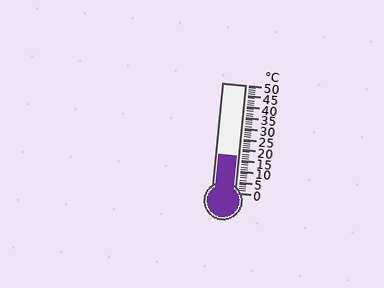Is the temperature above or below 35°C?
The temperature is below 35°C.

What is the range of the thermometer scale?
The thermometer scale ranges from 0°C to 50°C.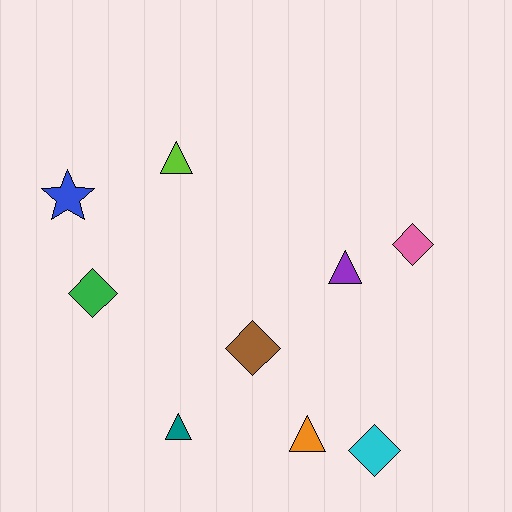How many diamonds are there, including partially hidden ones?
There are 4 diamonds.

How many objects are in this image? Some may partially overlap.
There are 9 objects.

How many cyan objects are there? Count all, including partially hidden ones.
There is 1 cyan object.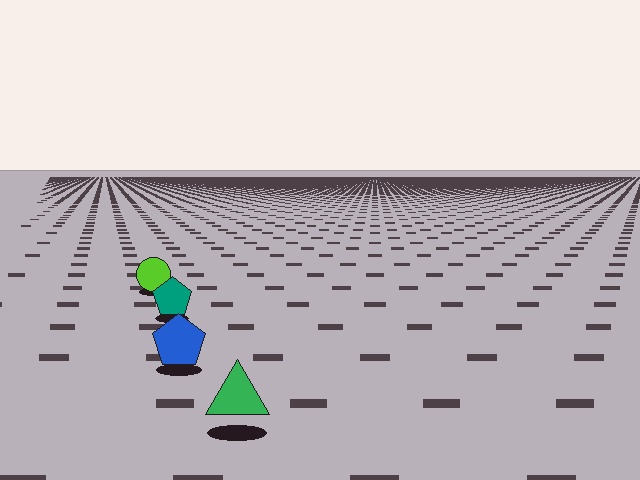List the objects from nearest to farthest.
From nearest to farthest: the green triangle, the blue pentagon, the teal pentagon, the lime circle.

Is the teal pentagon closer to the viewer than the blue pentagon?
No. The blue pentagon is closer — you can tell from the texture gradient: the ground texture is coarser near it.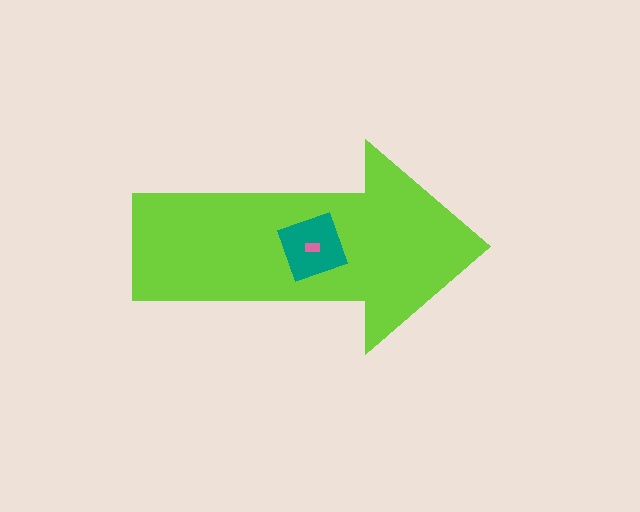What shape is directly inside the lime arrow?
The teal square.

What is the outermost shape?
The lime arrow.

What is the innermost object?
The pink rectangle.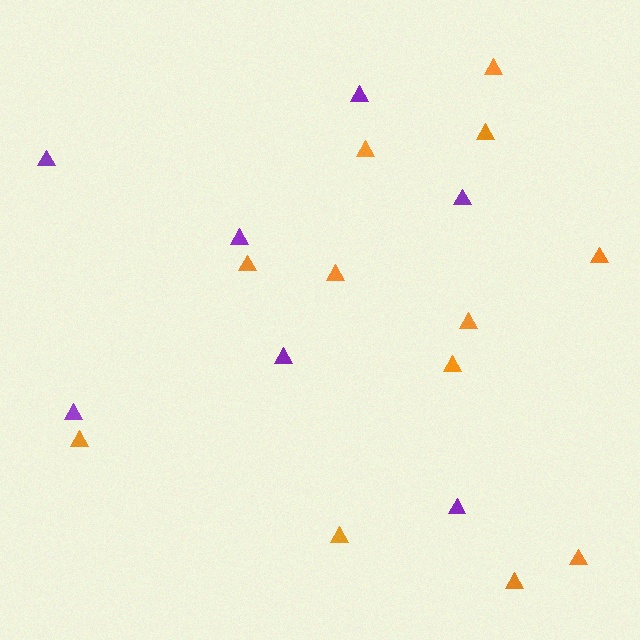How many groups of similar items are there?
There are 2 groups: one group of purple triangles (7) and one group of orange triangles (12).